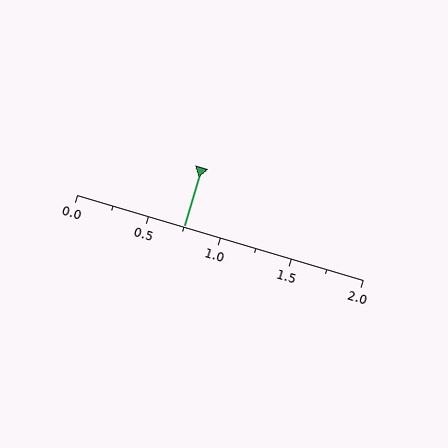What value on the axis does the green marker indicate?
The marker indicates approximately 0.75.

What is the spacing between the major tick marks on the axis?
The major ticks are spaced 0.5 apart.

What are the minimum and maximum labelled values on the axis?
The axis runs from 0.0 to 2.0.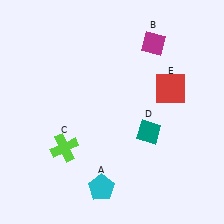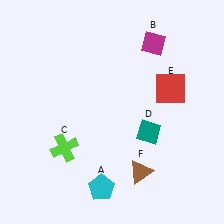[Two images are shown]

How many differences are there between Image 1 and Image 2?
There is 1 difference between the two images.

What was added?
A brown triangle (F) was added in Image 2.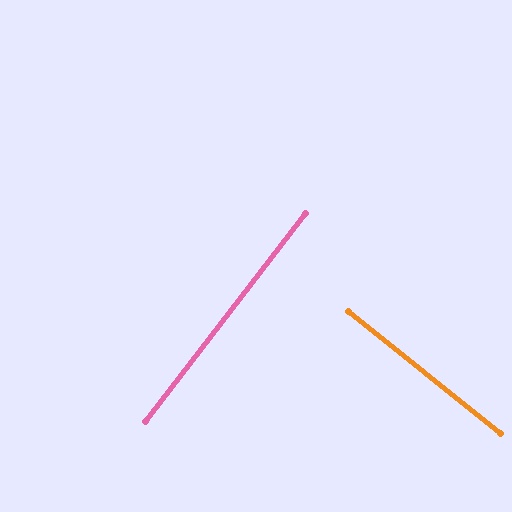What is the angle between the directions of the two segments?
Approximately 89 degrees.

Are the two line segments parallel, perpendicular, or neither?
Perpendicular — they meet at approximately 89°.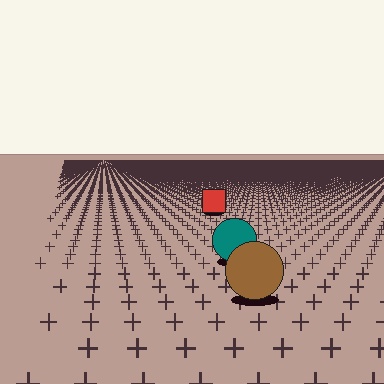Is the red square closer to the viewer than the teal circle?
No. The teal circle is closer — you can tell from the texture gradient: the ground texture is coarser near it.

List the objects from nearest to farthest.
From nearest to farthest: the brown circle, the teal circle, the red square.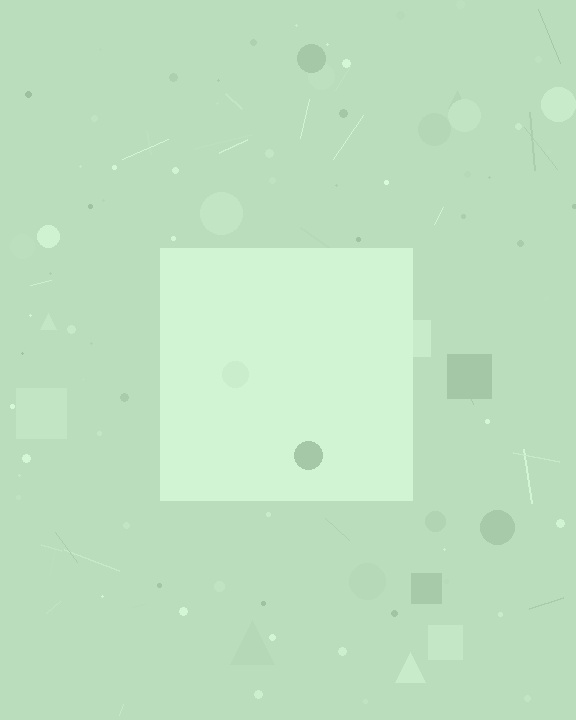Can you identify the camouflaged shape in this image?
The camouflaged shape is a square.